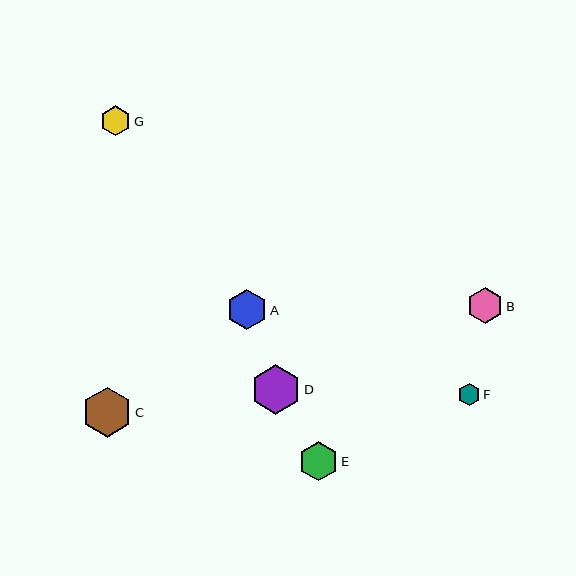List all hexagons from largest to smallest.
From largest to smallest: C, D, A, E, B, G, F.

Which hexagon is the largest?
Hexagon C is the largest with a size of approximately 50 pixels.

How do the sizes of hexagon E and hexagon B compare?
Hexagon E and hexagon B are approximately the same size.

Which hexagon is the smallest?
Hexagon F is the smallest with a size of approximately 22 pixels.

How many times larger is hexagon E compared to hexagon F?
Hexagon E is approximately 1.8 times the size of hexagon F.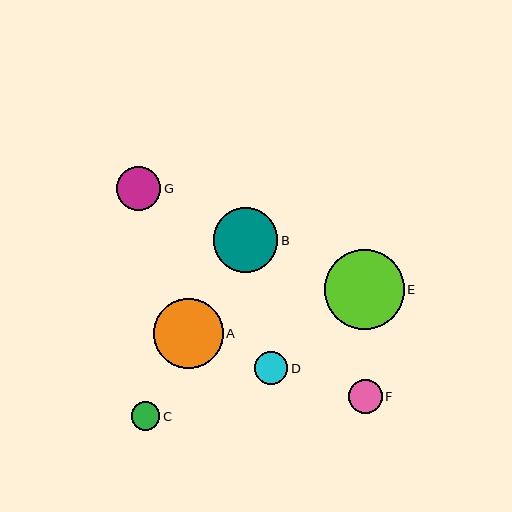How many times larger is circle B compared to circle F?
Circle B is approximately 1.9 times the size of circle F.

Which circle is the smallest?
Circle C is the smallest with a size of approximately 29 pixels.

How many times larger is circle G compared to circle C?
Circle G is approximately 1.6 times the size of circle C.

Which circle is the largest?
Circle E is the largest with a size of approximately 80 pixels.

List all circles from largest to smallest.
From largest to smallest: E, A, B, G, F, D, C.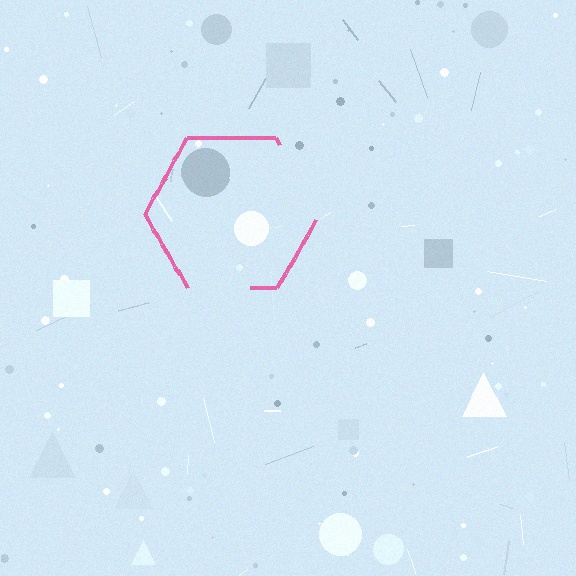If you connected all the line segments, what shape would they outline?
They would outline a hexagon.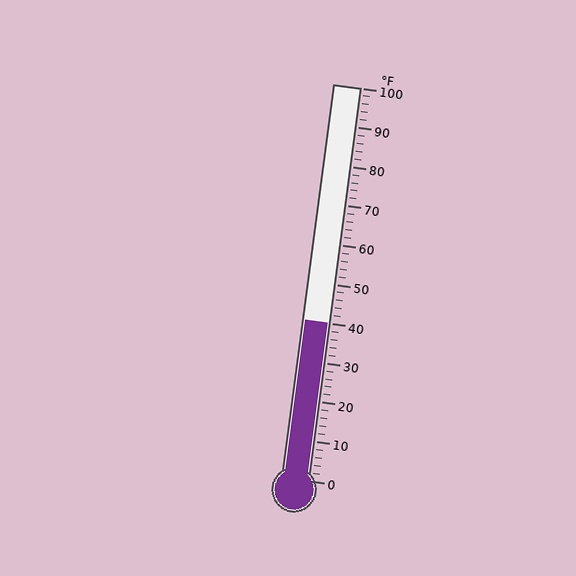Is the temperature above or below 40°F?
The temperature is at 40°F.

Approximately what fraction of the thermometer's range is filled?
The thermometer is filled to approximately 40% of its range.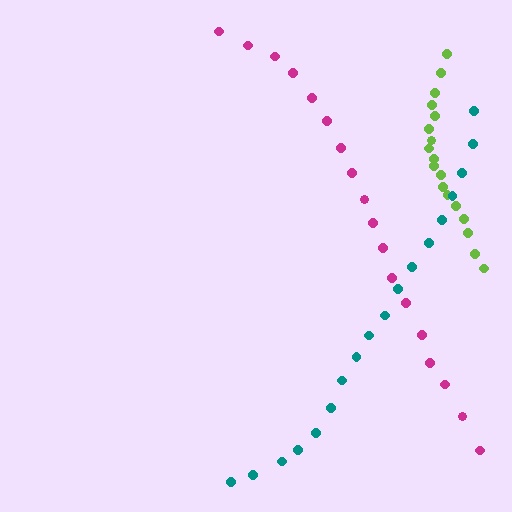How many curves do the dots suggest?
There are 3 distinct paths.